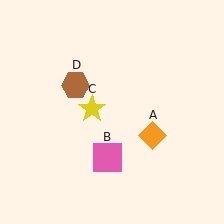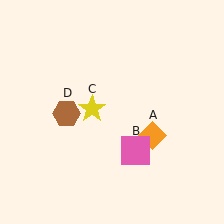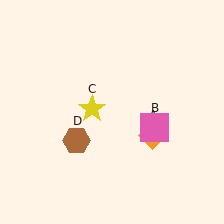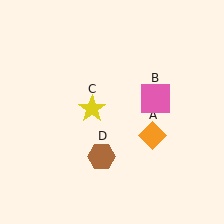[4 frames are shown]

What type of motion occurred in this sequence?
The pink square (object B), brown hexagon (object D) rotated counterclockwise around the center of the scene.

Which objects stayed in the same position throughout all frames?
Orange diamond (object A) and yellow star (object C) remained stationary.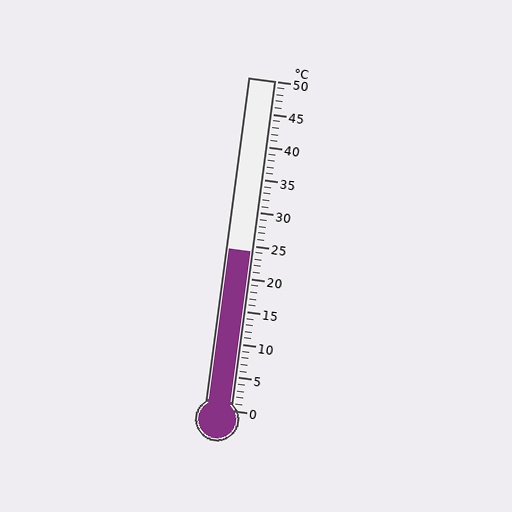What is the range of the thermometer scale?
The thermometer scale ranges from 0°C to 50°C.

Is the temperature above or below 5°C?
The temperature is above 5°C.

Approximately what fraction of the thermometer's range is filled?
The thermometer is filled to approximately 50% of its range.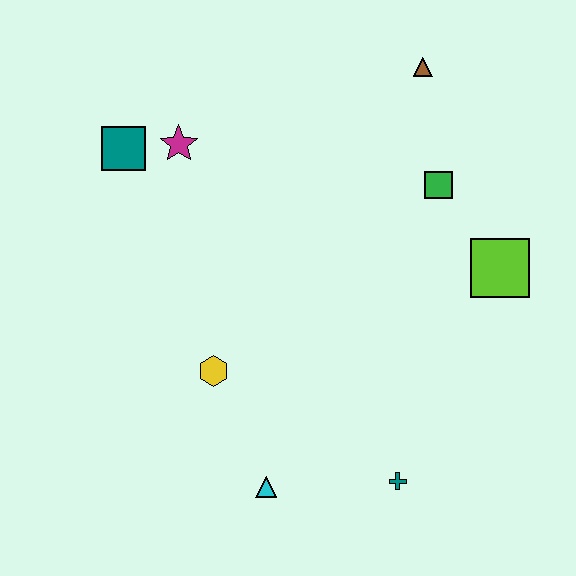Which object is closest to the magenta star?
The teal square is closest to the magenta star.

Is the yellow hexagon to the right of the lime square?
No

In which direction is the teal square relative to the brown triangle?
The teal square is to the left of the brown triangle.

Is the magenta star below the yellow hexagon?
No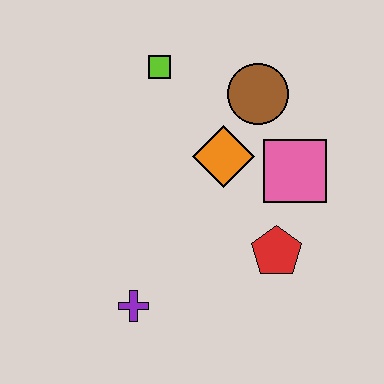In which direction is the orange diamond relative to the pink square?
The orange diamond is to the left of the pink square.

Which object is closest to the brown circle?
The orange diamond is closest to the brown circle.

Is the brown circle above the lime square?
No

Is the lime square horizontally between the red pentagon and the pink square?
No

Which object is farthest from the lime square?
The purple cross is farthest from the lime square.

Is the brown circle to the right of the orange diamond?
Yes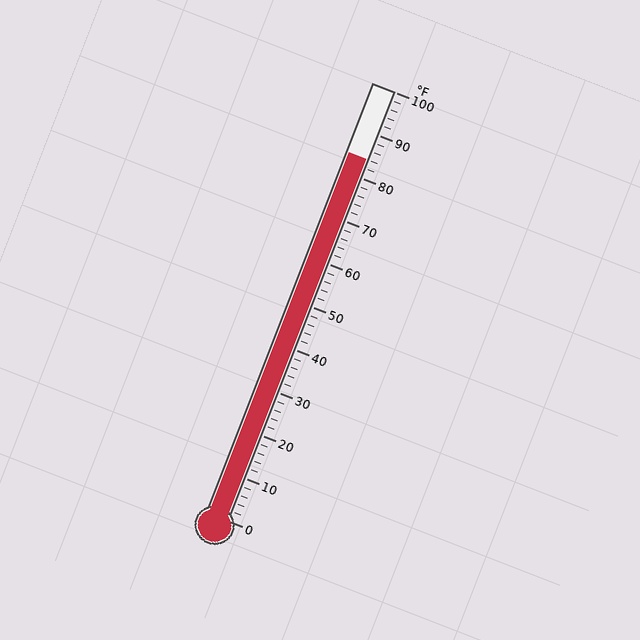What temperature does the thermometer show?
The thermometer shows approximately 84°F.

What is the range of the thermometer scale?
The thermometer scale ranges from 0°F to 100°F.